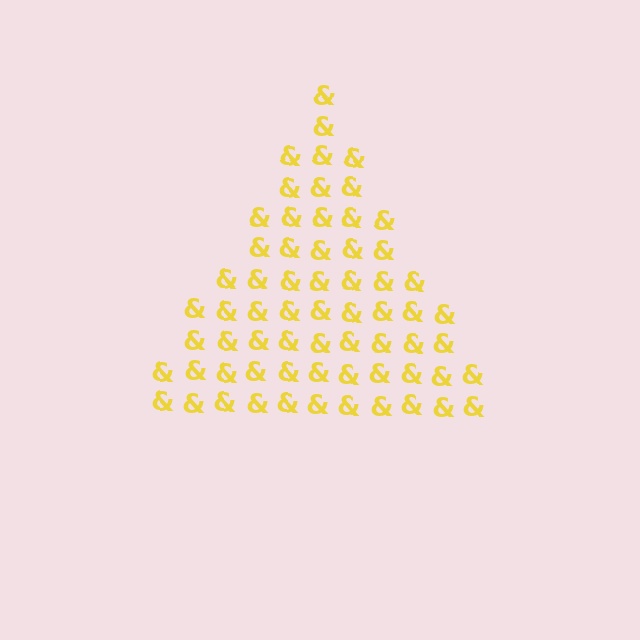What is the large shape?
The large shape is a triangle.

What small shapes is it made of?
It is made of small ampersands.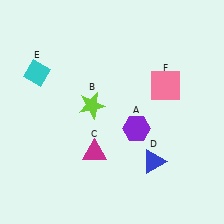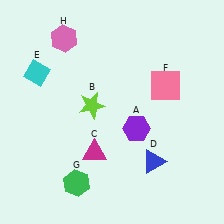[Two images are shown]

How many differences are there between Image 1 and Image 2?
There are 2 differences between the two images.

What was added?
A green hexagon (G), a pink hexagon (H) were added in Image 2.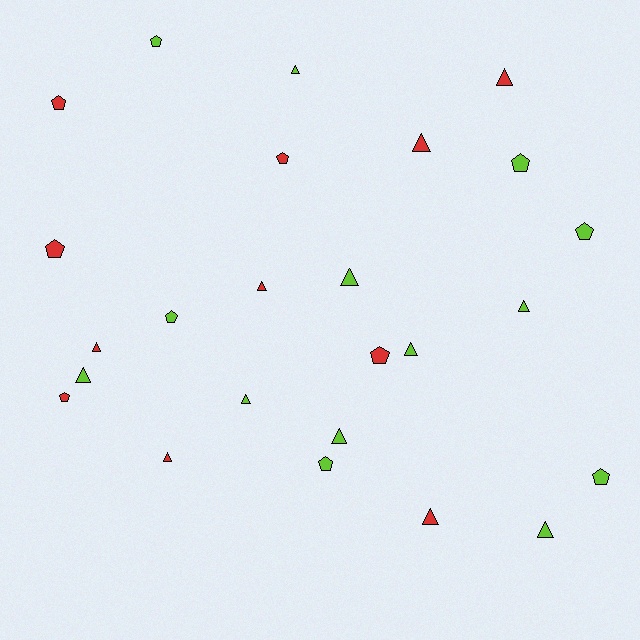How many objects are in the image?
There are 25 objects.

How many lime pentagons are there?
There are 6 lime pentagons.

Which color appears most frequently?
Lime, with 14 objects.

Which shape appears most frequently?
Triangle, with 14 objects.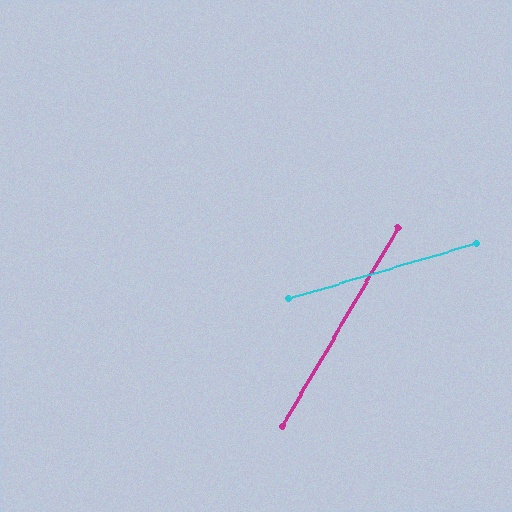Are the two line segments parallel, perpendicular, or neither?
Neither parallel nor perpendicular — they differ by about 43°.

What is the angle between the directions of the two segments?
Approximately 43 degrees.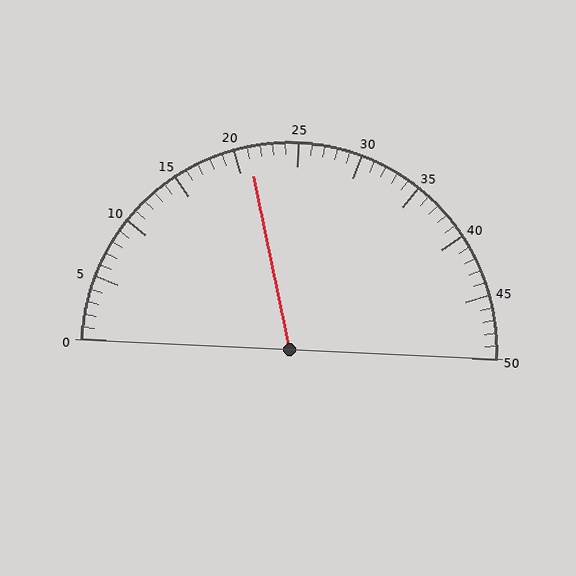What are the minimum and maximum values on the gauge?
The gauge ranges from 0 to 50.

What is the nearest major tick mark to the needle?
The nearest major tick mark is 20.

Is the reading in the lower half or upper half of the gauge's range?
The reading is in the lower half of the range (0 to 50).